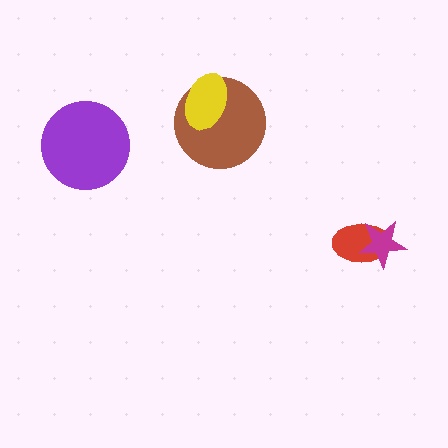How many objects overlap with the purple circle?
0 objects overlap with the purple circle.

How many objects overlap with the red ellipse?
1 object overlaps with the red ellipse.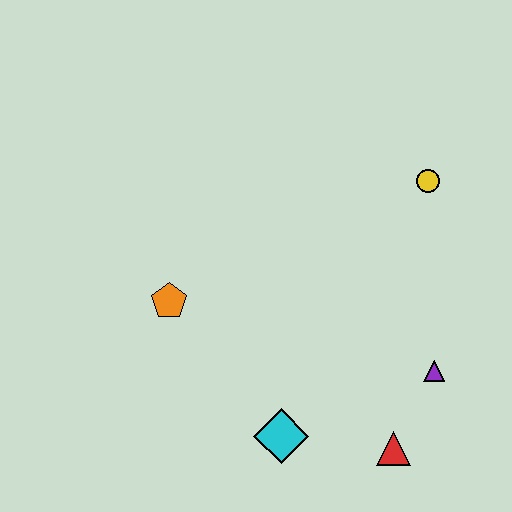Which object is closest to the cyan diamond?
The red triangle is closest to the cyan diamond.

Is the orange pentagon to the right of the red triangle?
No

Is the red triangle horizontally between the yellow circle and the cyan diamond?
Yes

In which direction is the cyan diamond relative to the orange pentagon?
The cyan diamond is below the orange pentagon.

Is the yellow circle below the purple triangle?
No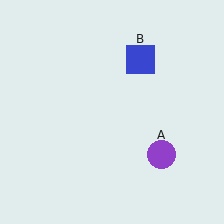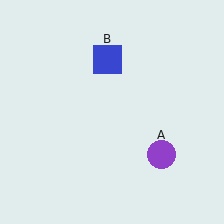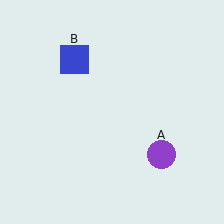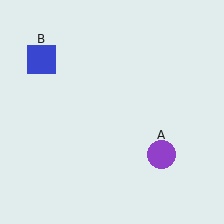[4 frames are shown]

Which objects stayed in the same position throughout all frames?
Purple circle (object A) remained stationary.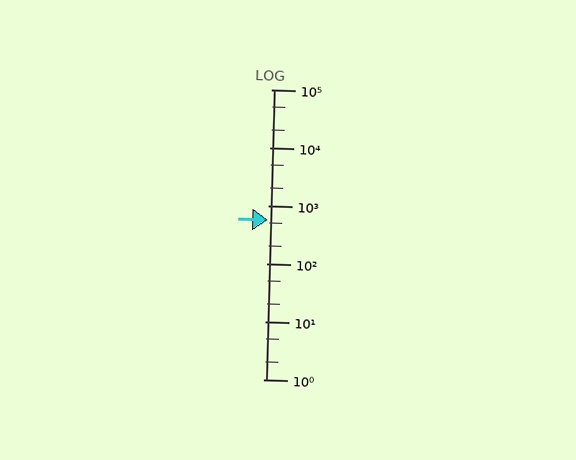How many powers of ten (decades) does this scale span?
The scale spans 5 decades, from 1 to 100000.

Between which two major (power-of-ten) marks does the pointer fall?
The pointer is between 100 and 1000.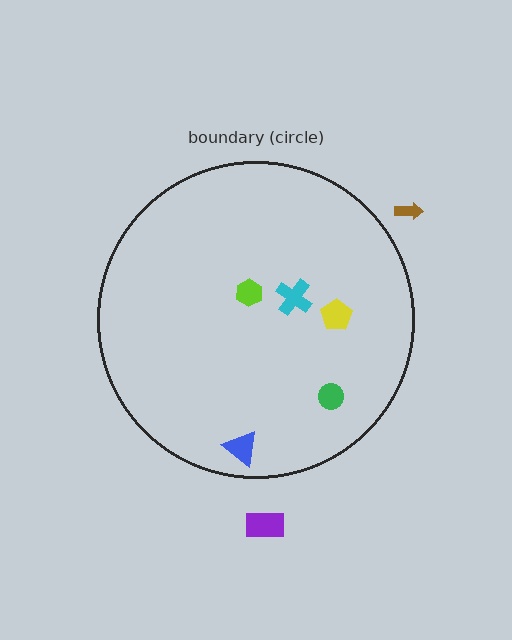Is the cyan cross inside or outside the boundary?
Inside.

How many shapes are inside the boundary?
5 inside, 2 outside.